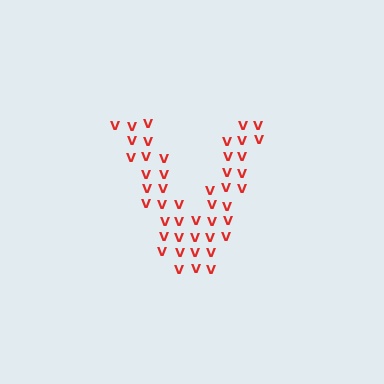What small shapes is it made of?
It is made of small letter V's.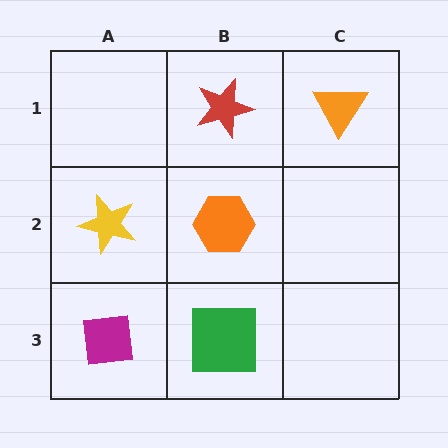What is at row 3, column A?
A magenta square.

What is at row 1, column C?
An orange triangle.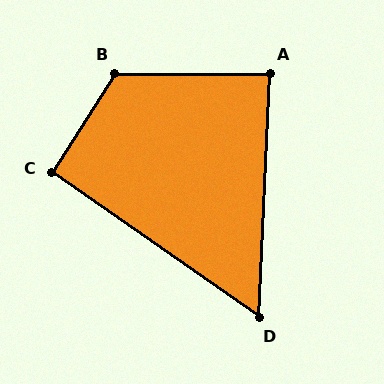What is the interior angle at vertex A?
Approximately 87 degrees (approximately right).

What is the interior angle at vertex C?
Approximately 93 degrees (approximately right).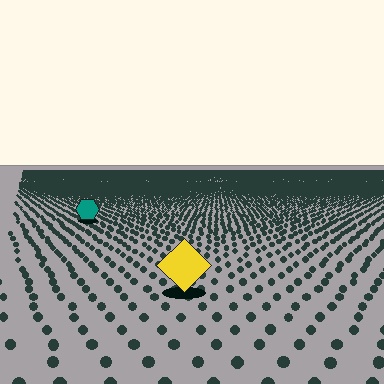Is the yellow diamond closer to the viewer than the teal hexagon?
Yes. The yellow diamond is closer — you can tell from the texture gradient: the ground texture is coarser near it.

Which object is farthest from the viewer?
The teal hexagon is farthest from the viewer. It appears smaller and the ground texture around it is denser.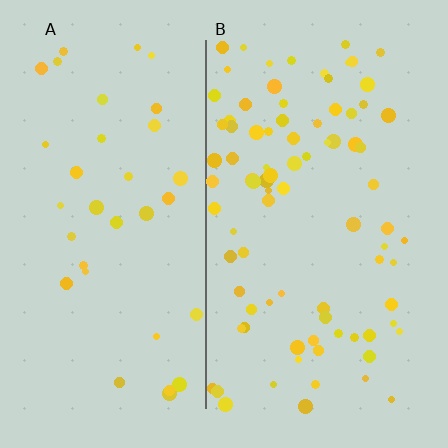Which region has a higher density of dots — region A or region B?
B (the right).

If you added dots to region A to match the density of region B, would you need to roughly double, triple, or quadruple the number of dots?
Approximately double.